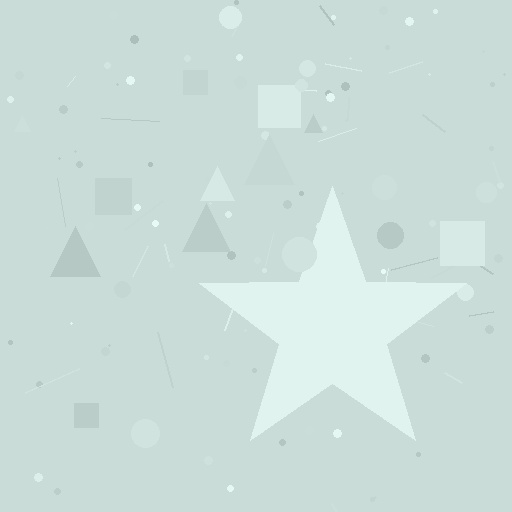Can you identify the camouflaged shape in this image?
The camouflaged shape is a star.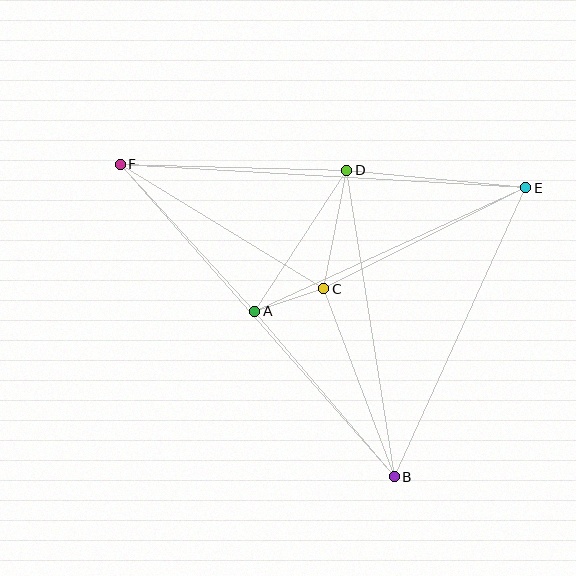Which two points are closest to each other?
Points A and C are closest to each other.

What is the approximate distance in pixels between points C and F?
The distance between C and F is approximately 238 pixels.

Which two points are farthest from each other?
Points B and F are farthest from each other.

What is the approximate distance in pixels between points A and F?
The distance between A and F is approximately 199 pixels.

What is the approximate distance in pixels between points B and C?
The distance between B and C is approximately 201 pixels.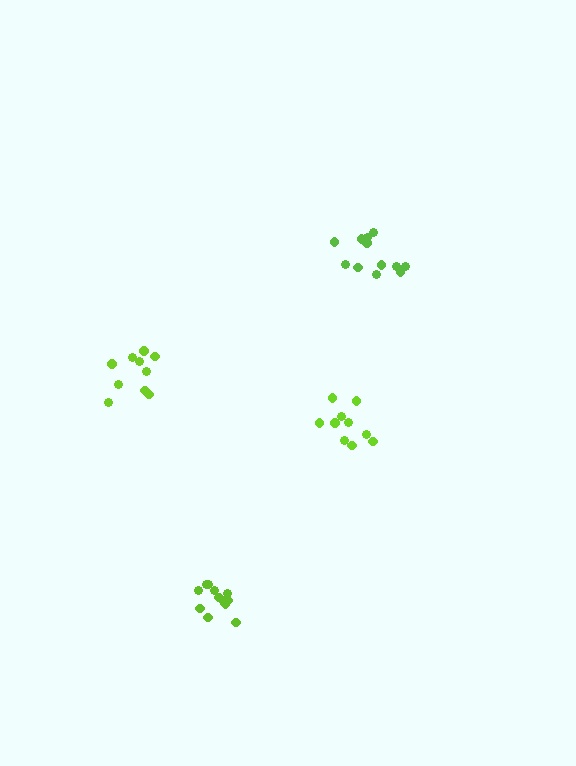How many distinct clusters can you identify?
There are 4 distinct clusters.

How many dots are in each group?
Group 1: 10 dots, Group 2: 12 dots, Group 3: 10 dots, Group 4: 13 dots (45 total).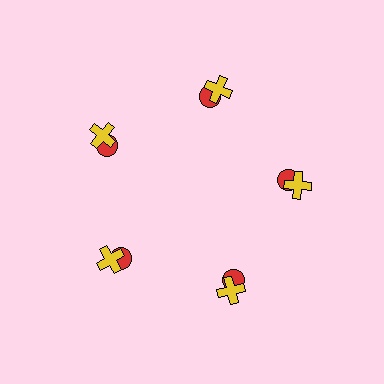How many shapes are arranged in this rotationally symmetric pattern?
There are 10 shapes, arranged in 5 groups of 2.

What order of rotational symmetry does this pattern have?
This pattern has 5-fold rotational symmetry.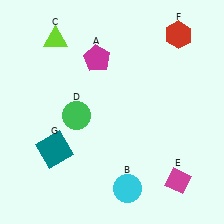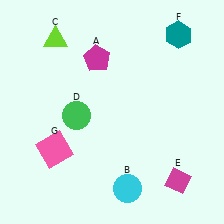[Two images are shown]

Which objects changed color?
F changed from red to teal. G changed from teal to pink.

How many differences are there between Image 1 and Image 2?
There are 2 differences between the two images.